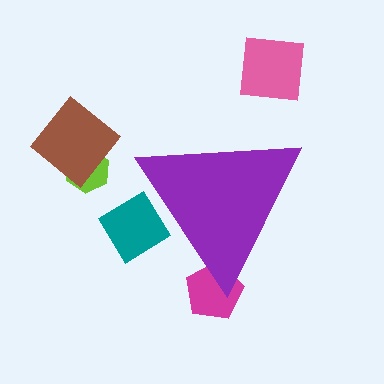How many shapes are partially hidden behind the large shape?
2 shapes are partially hidden.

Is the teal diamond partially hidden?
Yes, the teal diamond is partially hidden behind the purple triangle.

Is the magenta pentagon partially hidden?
Yes, the magenta pentagon is partially hidden behind the purple triangle.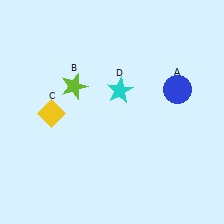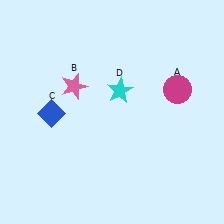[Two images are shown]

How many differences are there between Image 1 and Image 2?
There are 3 differences between the two images.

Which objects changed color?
A changed from blue to magenta. B changed from lime to pink. C changed from yellow to blue.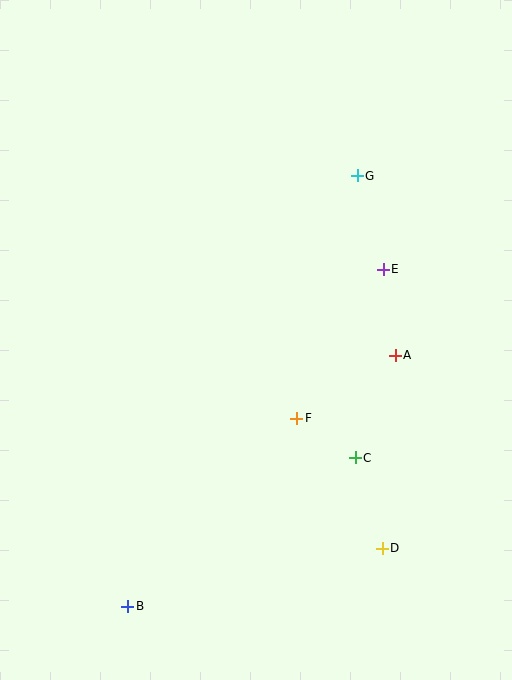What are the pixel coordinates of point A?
Point A is at (395, 355).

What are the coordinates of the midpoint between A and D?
The midpoint between A and D is at (389, 452).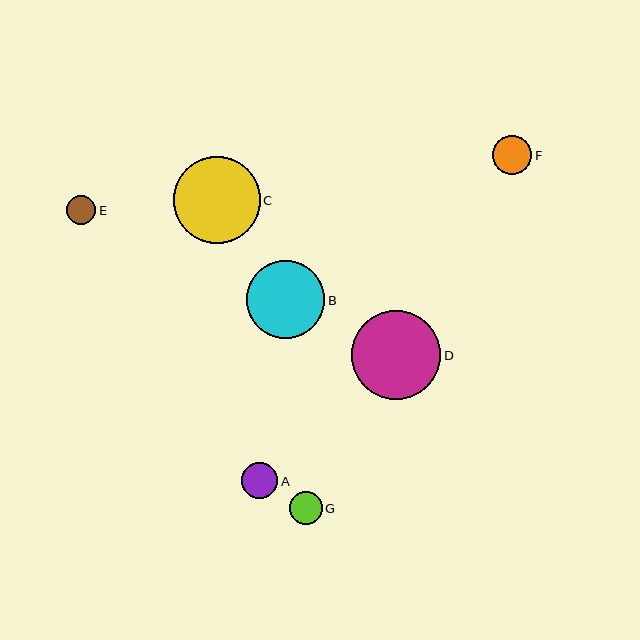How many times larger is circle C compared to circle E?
Circle C is approximately 3.0 times the size of circle E.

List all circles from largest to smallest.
From largest to smallest: D, C, B, F, A, G, E.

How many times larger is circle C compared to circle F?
Circle C is approximately 2.2 times the size of circle F.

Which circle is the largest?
Circle D is the largest with a size of approximately 90 pixels.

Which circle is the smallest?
Circle E is the smallest with a size of approximately 29 pixels.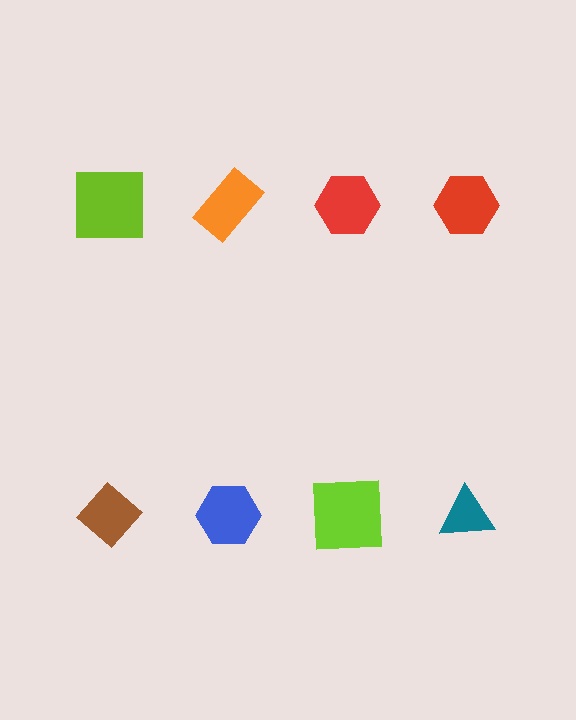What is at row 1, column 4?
A red hexagon.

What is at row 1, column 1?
A lime square.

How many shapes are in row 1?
4 shapes.